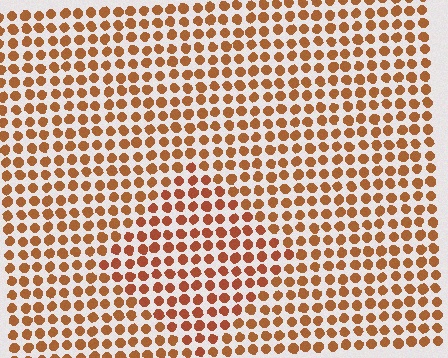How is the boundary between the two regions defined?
The boundary is defined purely by a slight shift in hue (about 12 degrees). Spacing, size, and orientation are identical on both sides.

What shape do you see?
I see a diamond.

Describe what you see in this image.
The image is filled with small brown elements in a uniform arrangement. A diamond-shaped region is visible where the elements are tinted to a slightly different hue, forming a subtle color boundary.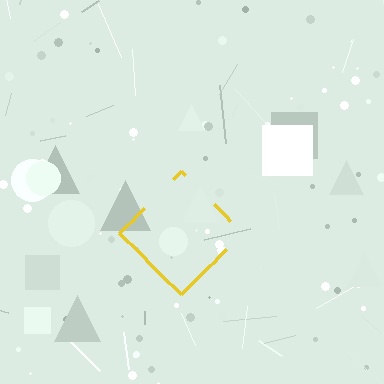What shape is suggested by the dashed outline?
The dashed outline suggests a diamond.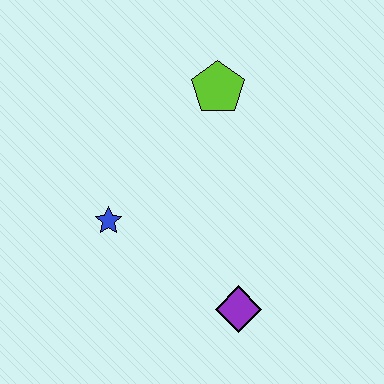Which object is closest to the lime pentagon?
The blue star is closest to the lime pentagon.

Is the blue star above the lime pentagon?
No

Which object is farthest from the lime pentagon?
The purple diamond is farthest from the lime pentagon.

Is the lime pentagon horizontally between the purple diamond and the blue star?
Yes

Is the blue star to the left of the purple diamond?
Yes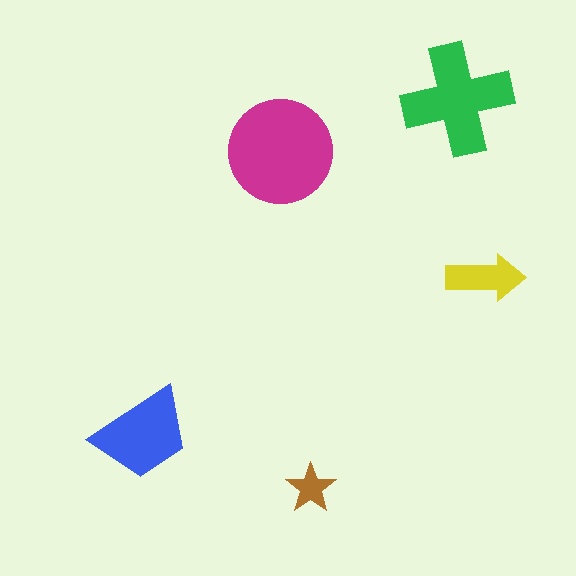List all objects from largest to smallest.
The magenta circle, the green cross, the blue trapezoid, the yellow arrow, the brown star.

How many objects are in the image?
There are 5 objects in the image.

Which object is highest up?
The green cross is topmost.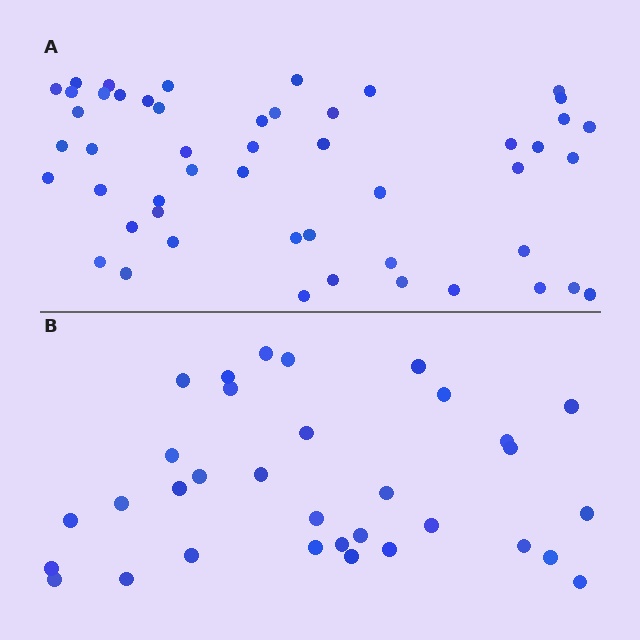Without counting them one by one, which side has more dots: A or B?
Region A (the top region) has more dots.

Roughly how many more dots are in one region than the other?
Region A has approximately 15 more dots than region B.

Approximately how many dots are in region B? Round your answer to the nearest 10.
About 30 dots. (The exact count is 33, which rounds to 30.)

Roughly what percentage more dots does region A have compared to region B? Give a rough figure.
About 50% more.